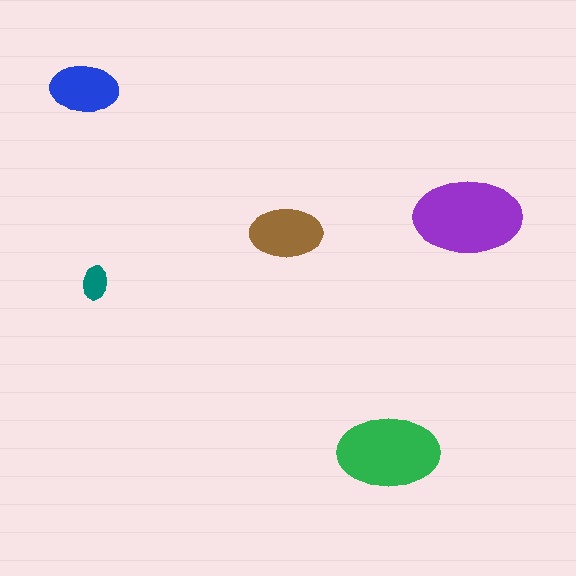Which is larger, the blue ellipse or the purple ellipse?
The purple one.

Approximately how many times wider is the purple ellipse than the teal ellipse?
About 3 times wider.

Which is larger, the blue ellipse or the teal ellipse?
The blue one.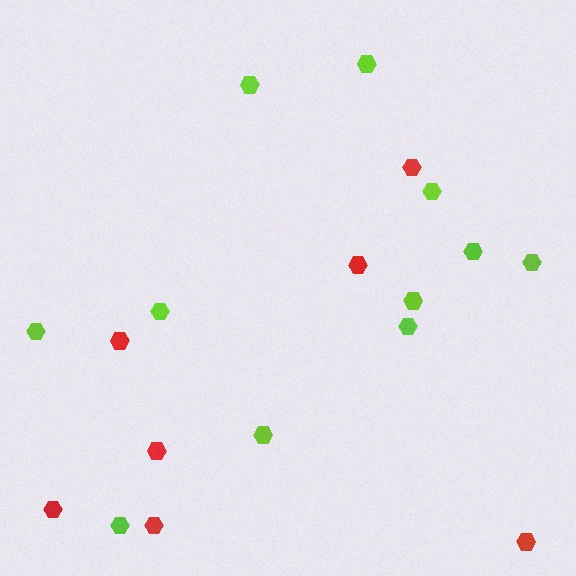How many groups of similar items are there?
There are 2 groups: one group of lime hexagons (11) and one group of red hexagons (7).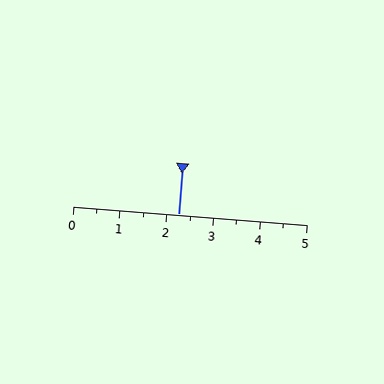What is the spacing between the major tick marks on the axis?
The major ticks are spaced 1 apart.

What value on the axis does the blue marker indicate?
The marker indicates approximately 2.2.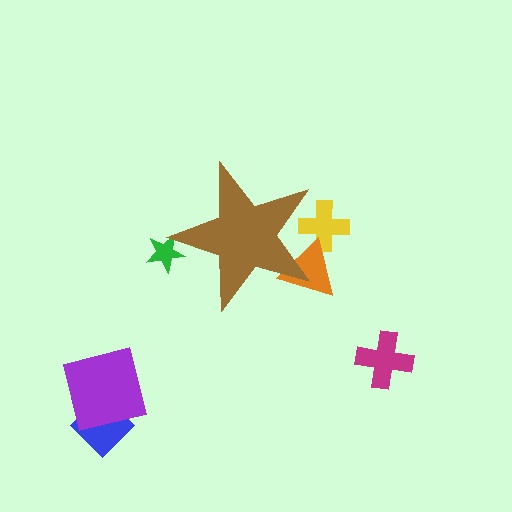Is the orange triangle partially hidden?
Yes, the orange triangle is partially hidden behind the brown star.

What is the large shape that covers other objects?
A brown star.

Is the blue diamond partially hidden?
No, the blue diamond is fully visible.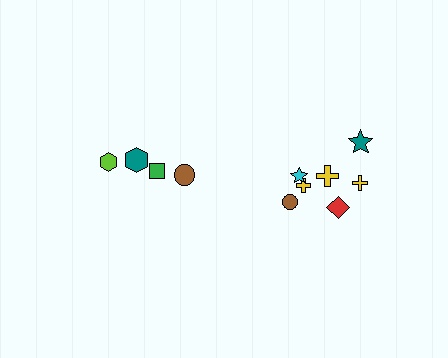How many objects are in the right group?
There are 7 objects.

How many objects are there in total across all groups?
There are 11 objects.